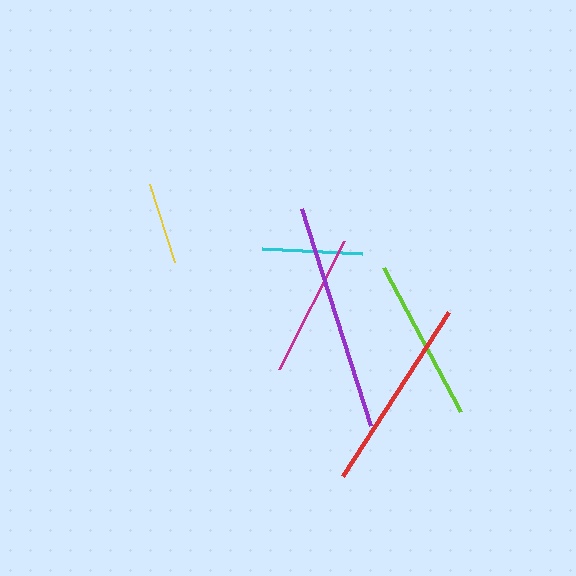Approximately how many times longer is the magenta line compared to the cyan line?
The magenta line is approximately 1.4 times the length of the cyan line.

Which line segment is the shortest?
The yellow line is the shortest at approximately 82 pixels.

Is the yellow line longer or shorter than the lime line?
The lime line is longer than the yellow line.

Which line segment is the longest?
The purple line is the longest at approximately 227 pixels.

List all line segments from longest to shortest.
From longest to shortest: purple, red, lime, magenta, cyan, yellow.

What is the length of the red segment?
The red segment is approximately 195 pixels long.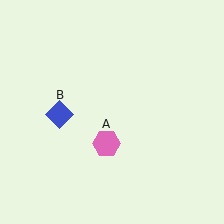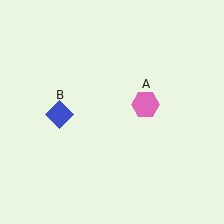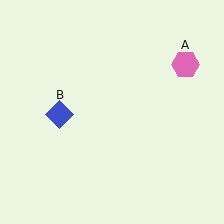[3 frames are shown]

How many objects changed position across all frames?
1 object changed position: pink hexagon (object A).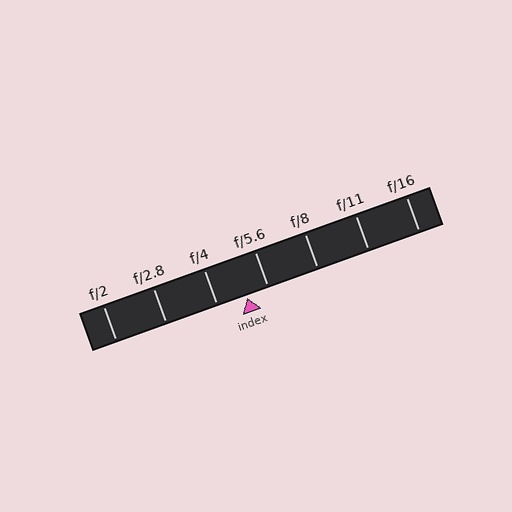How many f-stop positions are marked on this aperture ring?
There are 7 f-stop positions marked.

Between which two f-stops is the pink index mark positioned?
The index mark is between f/4 and f/5.6.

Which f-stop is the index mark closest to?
The index mark is closest to f/5.6.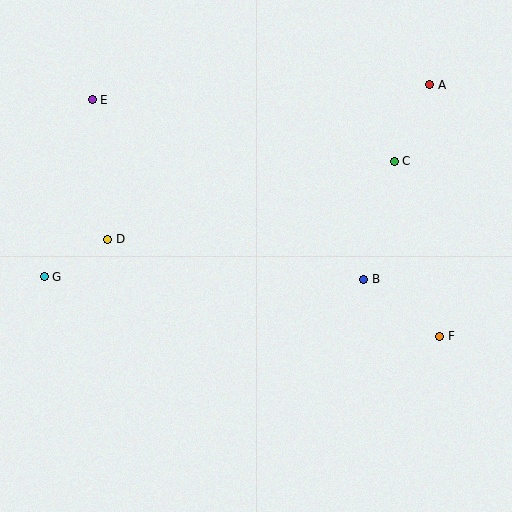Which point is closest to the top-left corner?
Point E is closest to the top-left corner.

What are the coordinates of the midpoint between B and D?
The midpoint between B and D is at (236, 259).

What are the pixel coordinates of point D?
Point D is at (108, 239).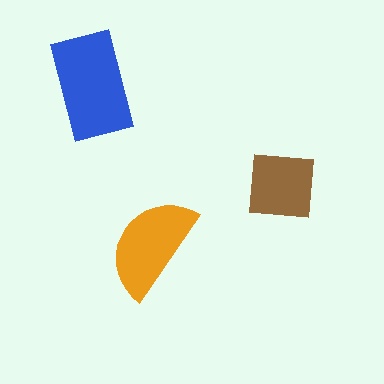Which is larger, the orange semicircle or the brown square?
The orange semicircle.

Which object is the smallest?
The brown square.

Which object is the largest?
The blue rectangle.